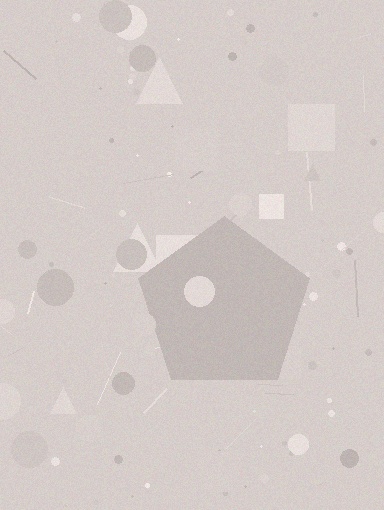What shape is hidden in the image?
A pentagon is hidden in the image.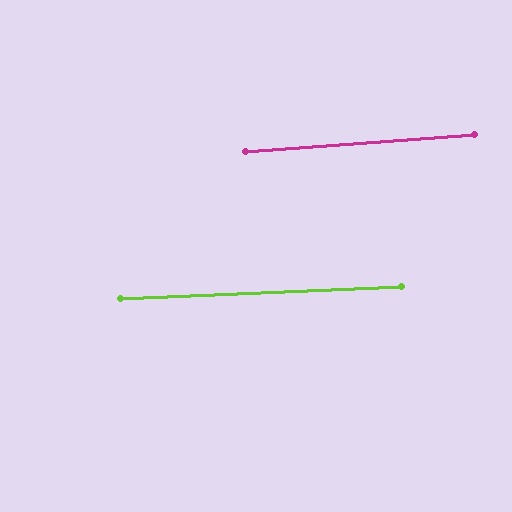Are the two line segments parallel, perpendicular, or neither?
Parallel — their directions differ by only 1.7°.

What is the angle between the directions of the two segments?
Approximately 2 degrees.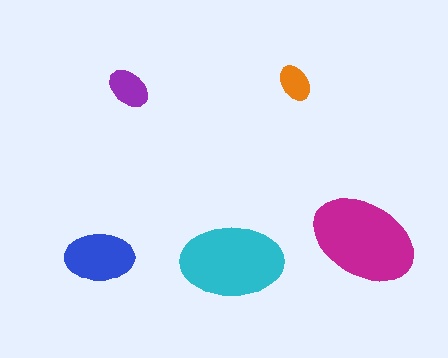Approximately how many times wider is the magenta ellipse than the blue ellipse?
About 1.5 times wider.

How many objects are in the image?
There are 5 objects in the image.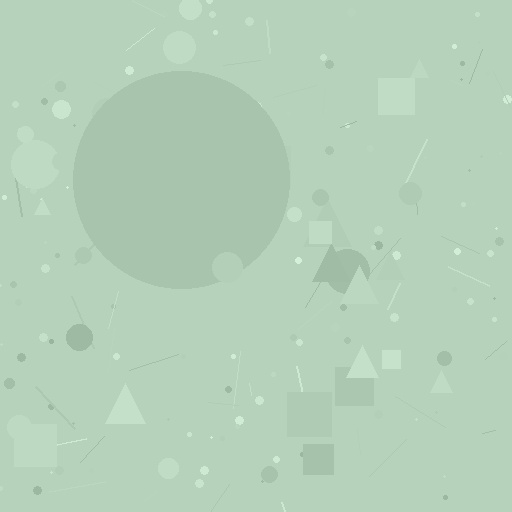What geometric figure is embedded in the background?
A circle is embedded in the background.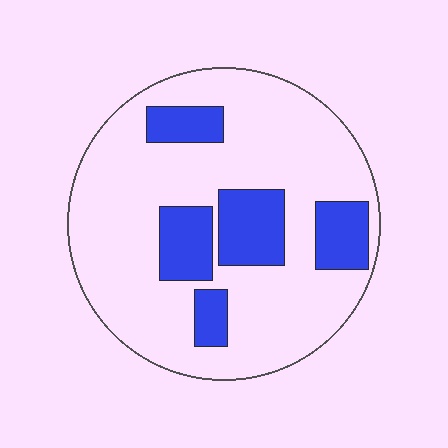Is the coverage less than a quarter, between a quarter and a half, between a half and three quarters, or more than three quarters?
Less than a quarter.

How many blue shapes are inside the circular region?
5.